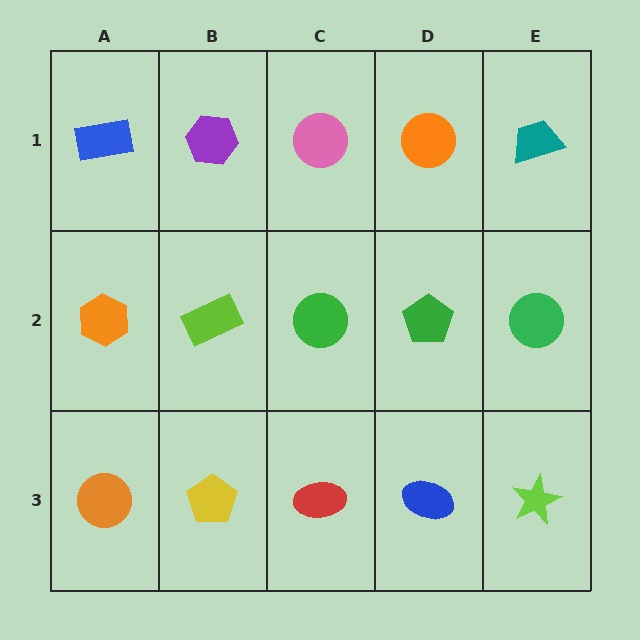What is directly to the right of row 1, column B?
A pink circle.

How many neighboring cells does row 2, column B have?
4.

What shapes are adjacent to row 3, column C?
A green circle (row 2, column C), a yellow pentagon (row 3, column B), a blue ellipse (row 3, column D).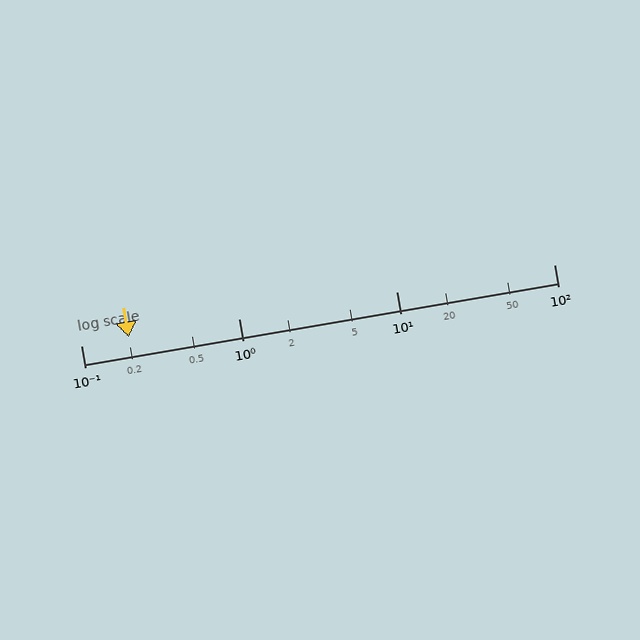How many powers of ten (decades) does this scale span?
The scale spans 3 decades, from 0.1 to 100.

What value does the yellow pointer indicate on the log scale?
The pointer indicates approximately 0.2.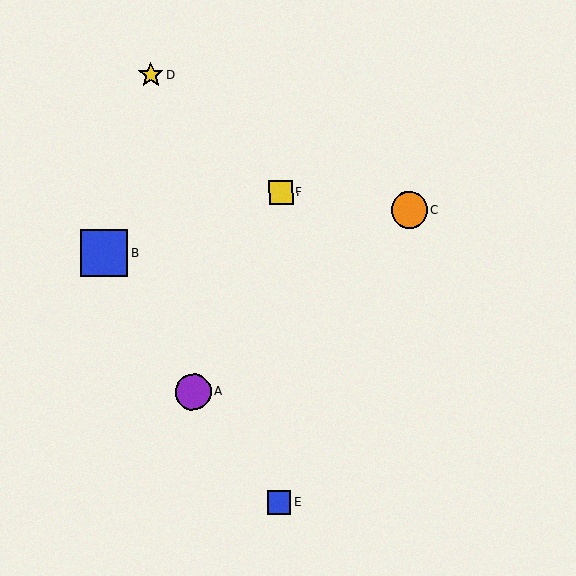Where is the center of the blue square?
The center of the blue square is at (104, 252).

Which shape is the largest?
The blue square (labeled B) is the largest.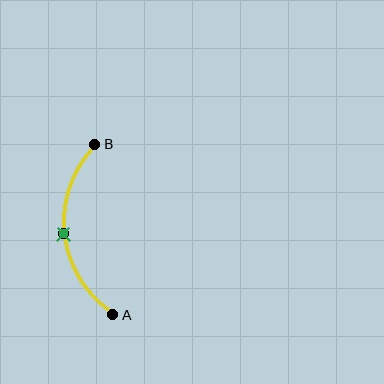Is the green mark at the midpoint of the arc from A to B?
Yes. The green mark lies on the arc at equal arc-length from both A and B — it is the arc midpoint.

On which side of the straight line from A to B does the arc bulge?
The arc bulges to the left of the straight line connecting A and B.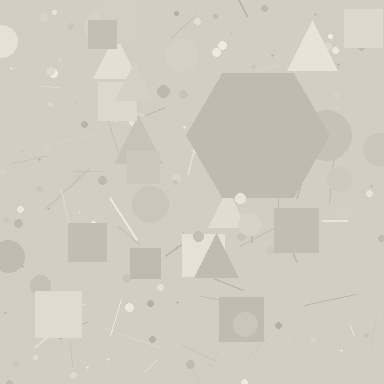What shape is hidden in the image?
A hexagon is hidden in the image.